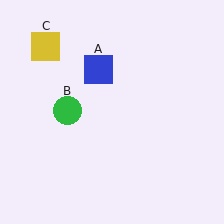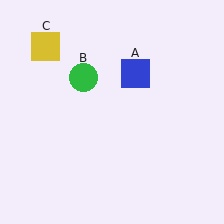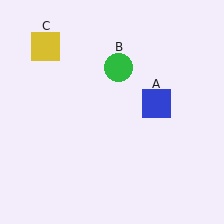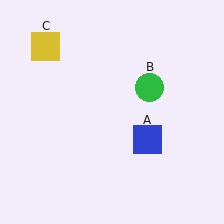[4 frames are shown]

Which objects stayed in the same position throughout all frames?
Yellow square (object C) remained stationary.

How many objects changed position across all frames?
2 objects changed position: blue square (object A), green circle (object B).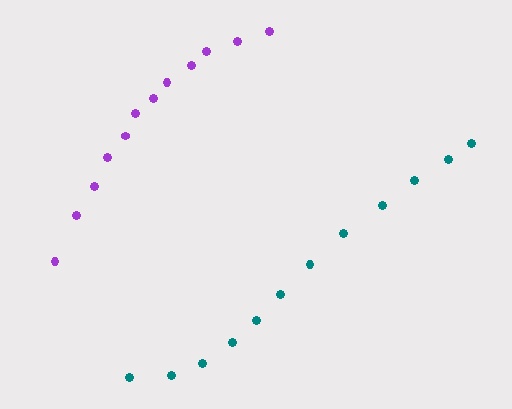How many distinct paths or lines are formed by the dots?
There are 2 distinct paths.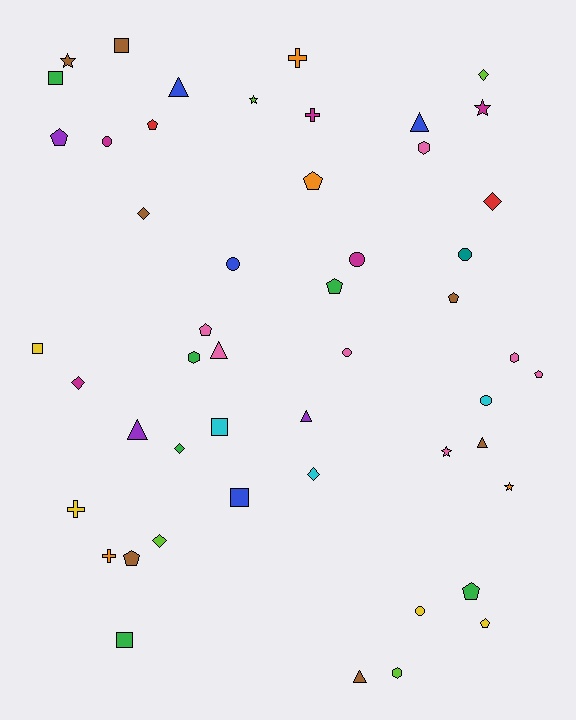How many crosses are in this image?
There are 4 crosses.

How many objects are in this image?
There are 50 objects.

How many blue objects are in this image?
There are 4 blue objects.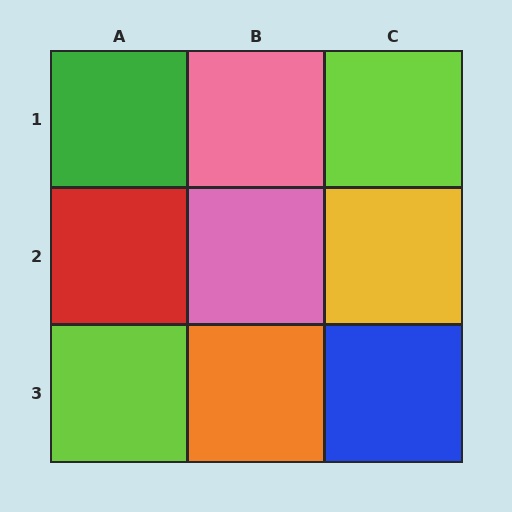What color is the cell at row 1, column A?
Green.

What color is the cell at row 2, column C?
Yellow.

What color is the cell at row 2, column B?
Pink.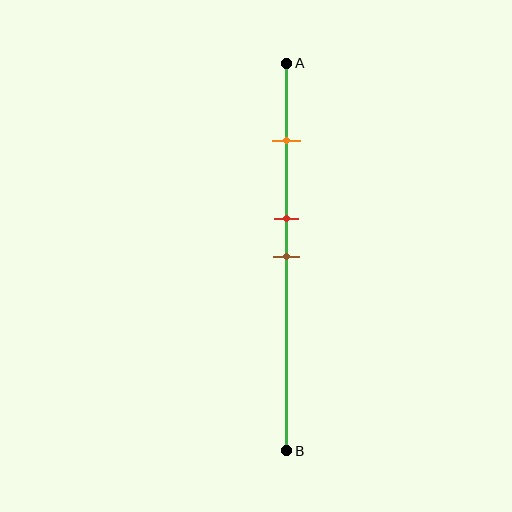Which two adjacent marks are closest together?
The red and brown marks are the closest adjacent pair.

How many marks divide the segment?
There are 3 marks dividing the segment.